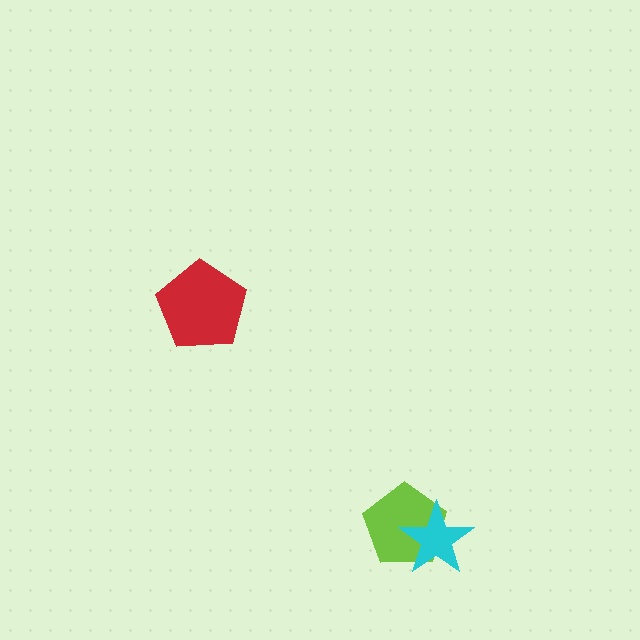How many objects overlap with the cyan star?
1 object overlaps with the cyan star.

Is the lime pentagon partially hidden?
Yes, it is partially covered by another shape.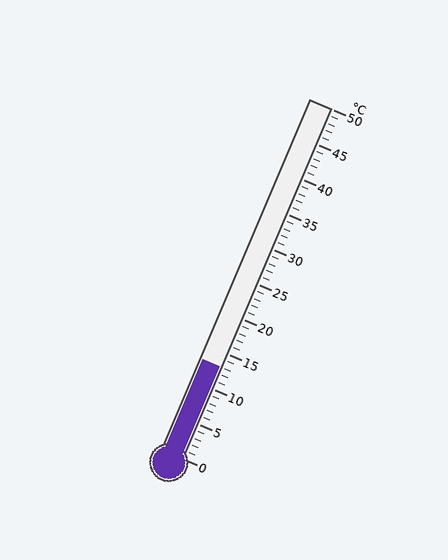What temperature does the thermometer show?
The thermometer shows approximately 13°C.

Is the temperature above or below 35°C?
The temperature is below 35°C.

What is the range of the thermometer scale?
The thermometer scale ranges from 0°C to 50°C.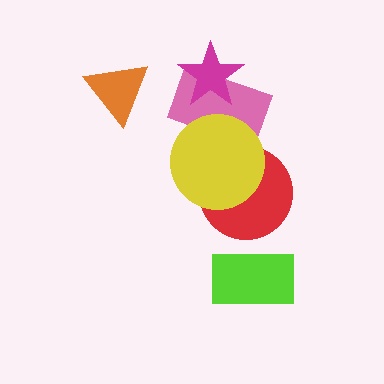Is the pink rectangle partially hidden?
Yes, it is partially covered by another shape.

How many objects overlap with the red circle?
1 object overlaps with the red circle.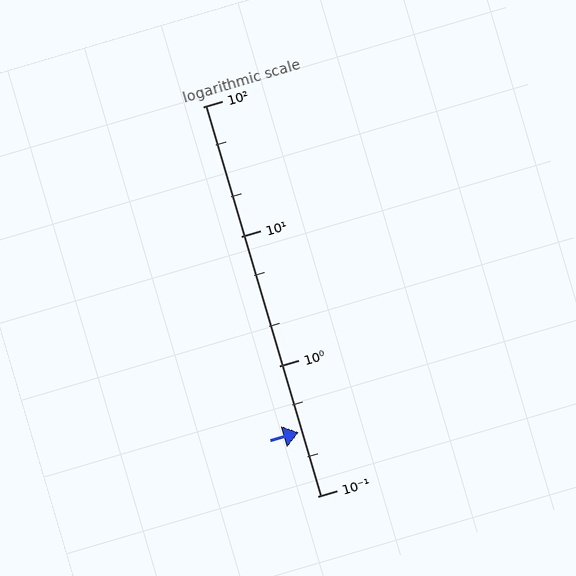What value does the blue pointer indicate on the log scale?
The pointer indicates approximately 0.31.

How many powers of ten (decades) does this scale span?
The scale spans 3 decades, from 0.1 to 100.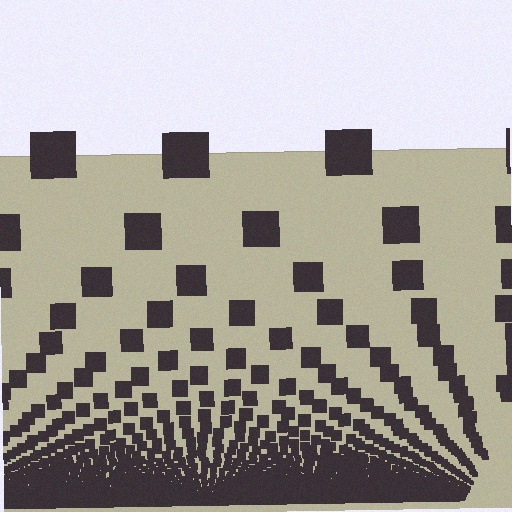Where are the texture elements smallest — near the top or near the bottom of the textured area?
Near the bottom.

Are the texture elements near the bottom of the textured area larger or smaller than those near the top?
Smaller. The gradient is inverted — elements near the bottom are smaller and denser.